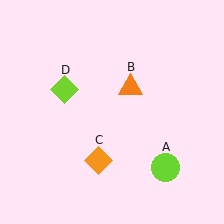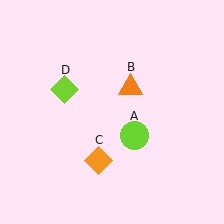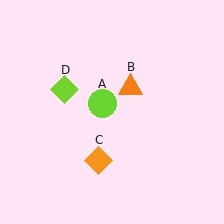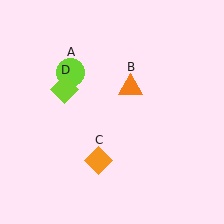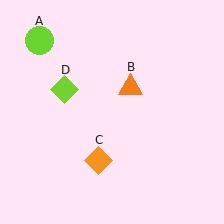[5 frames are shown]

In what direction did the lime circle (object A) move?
The lime circle (object A) moved up and to the left.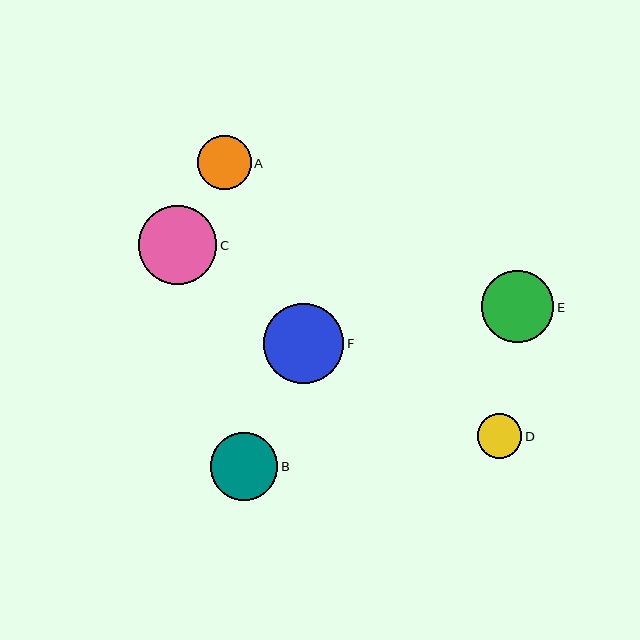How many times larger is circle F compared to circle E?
Circle F is approximately 1.1 times the size of circle E.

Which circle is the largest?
Circle F is the largest with a size of approximately 80 pixels.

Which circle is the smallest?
Circle D is the smallest with a size of approximately 45 pixels.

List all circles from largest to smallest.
From largest to smallest: F, C, E, B, A, D.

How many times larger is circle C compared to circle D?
Circle C is approximately 1.8 times the size of circle D.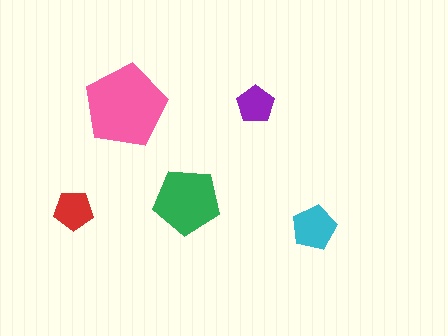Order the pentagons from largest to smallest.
the pink one, the green one, the cyan one, the red one, the purple one.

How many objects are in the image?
There are 5 objects in the image.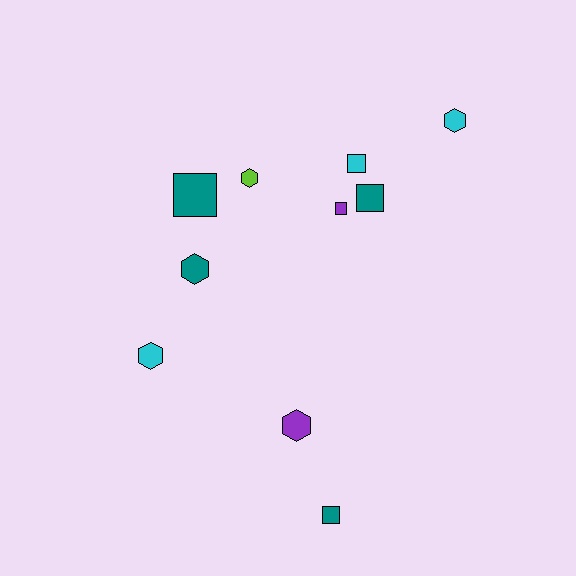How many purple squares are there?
There is 1 purple square.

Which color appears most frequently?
Teal, with 4 objects.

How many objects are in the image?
There are 10 objects.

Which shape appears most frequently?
Hexagon, with 5 objects.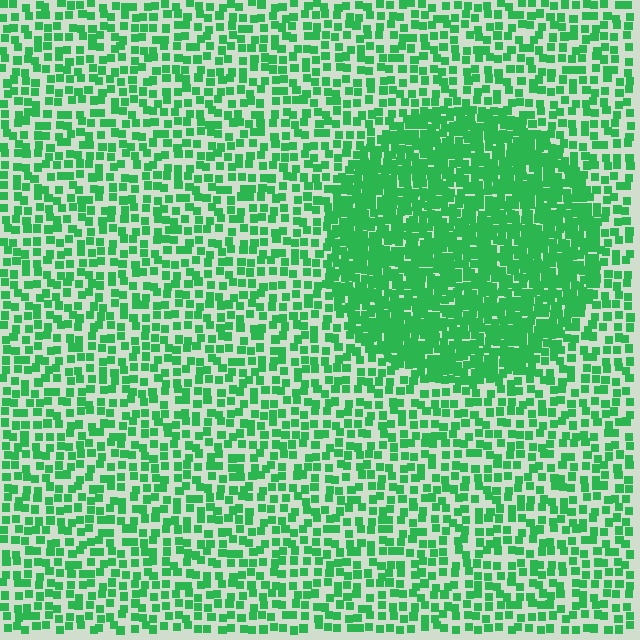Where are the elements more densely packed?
The elements are more densely packed inside the circle boundary.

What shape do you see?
I see a circle.